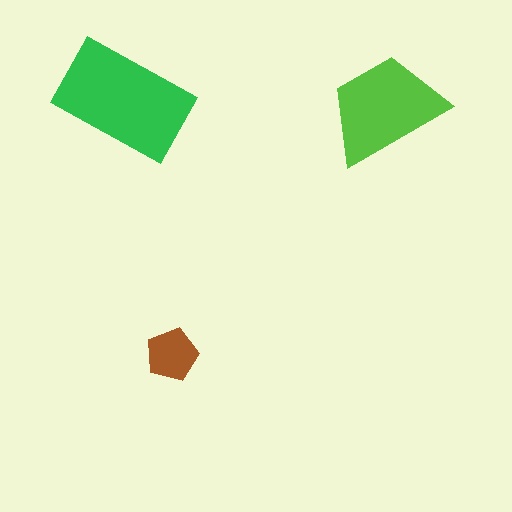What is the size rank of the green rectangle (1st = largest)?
1st.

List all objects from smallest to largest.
The brown pentagon, the lime trapezoid, the green rectangle.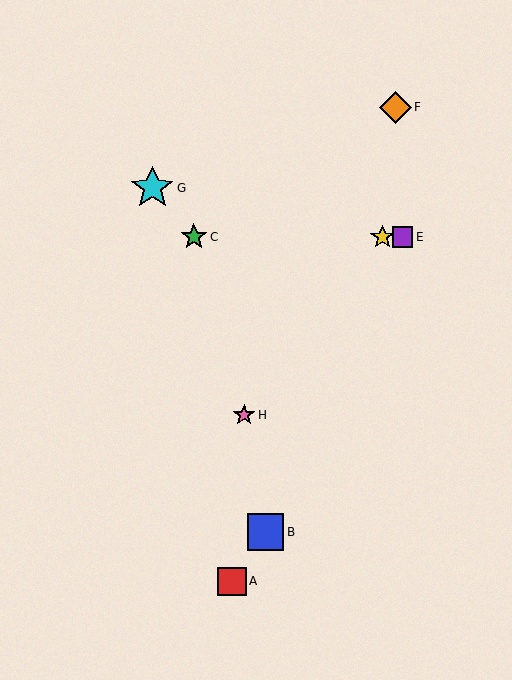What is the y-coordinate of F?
Object F is at y≈107.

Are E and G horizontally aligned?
No, E is at y≈237 and G is at y≈188.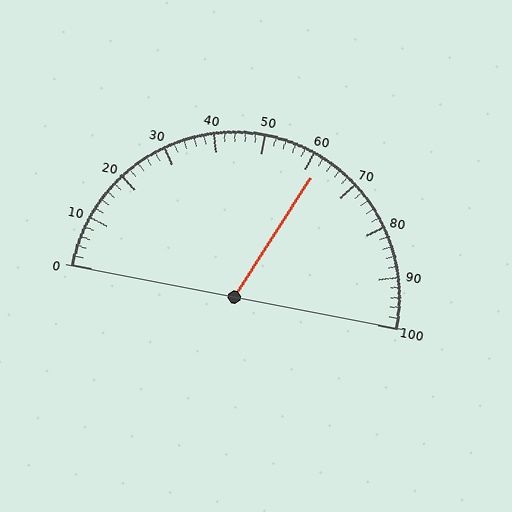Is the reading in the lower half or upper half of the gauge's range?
The reading is in the upper half of the range (0 to 100).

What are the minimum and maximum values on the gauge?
The gauge ranges from 0 to 100.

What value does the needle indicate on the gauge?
The needle indicates approximately 62.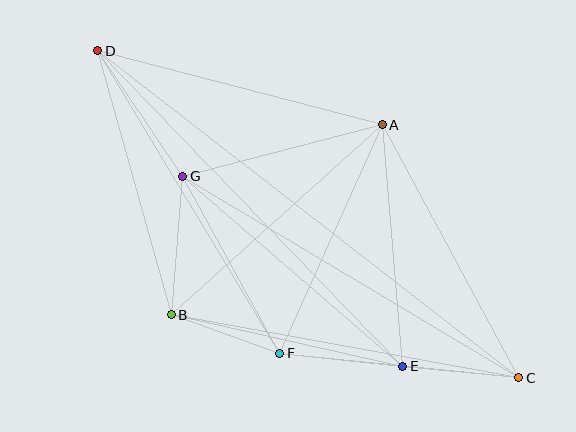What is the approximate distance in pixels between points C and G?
The distance between C and G is approximately 392 pixels.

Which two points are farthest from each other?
Points C and D are farthest from each other.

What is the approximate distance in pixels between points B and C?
The distance between B and C is approximately 353 pixels.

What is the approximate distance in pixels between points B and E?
The distance between B and E is approximately 237 pixels.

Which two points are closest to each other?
Points B and F are closest to each other.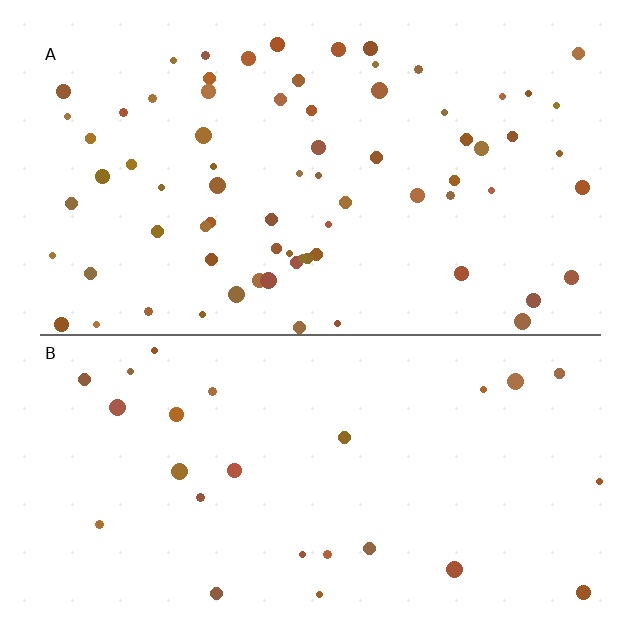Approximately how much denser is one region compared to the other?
Approximately 3.0× — region A over region B.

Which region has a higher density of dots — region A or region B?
A (the top).